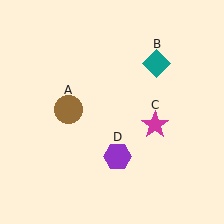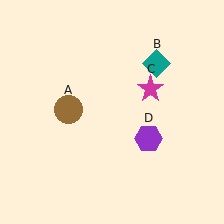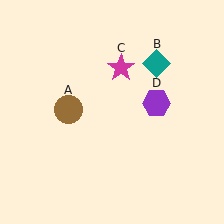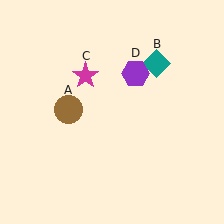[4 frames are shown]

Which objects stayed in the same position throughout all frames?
Brown circle (object A) and teal diamond (object B) remained stationary.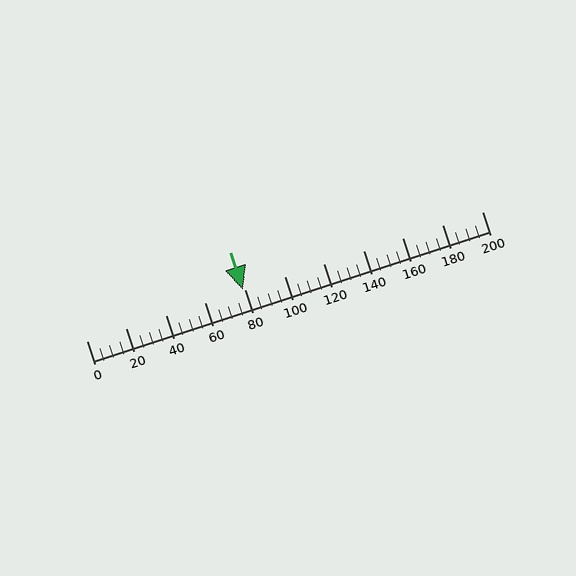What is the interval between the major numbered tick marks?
The major tick marks are spaced 20 units apart.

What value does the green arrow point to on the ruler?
The green arrow points to approximately 79.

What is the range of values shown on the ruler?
The ruler shows values from 0 to 200.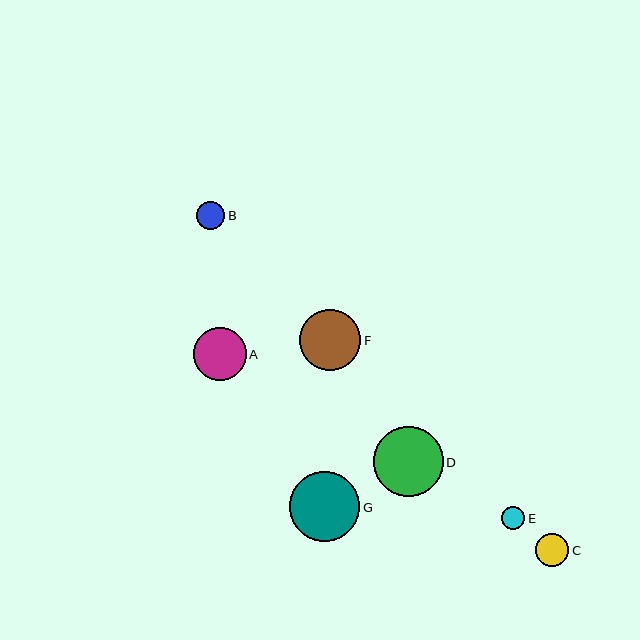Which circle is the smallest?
Circle E is the smallest with a size of approximately 24 pixels.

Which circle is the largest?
Circle D is the largest with a size of approximately 70 pixels.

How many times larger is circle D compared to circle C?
Circle D is approximately 2.1 times the size of circle C.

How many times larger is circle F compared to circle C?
Circle F is approximately 1.8 times the size of circle C.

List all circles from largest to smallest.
From largest to smallest: D, G, F, A, C, B, E.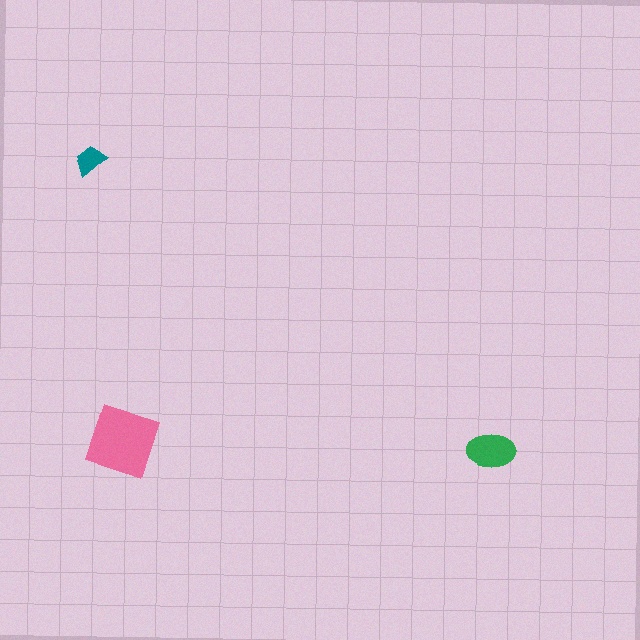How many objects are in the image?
There are 3 objects in the image.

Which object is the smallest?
The teal trapezoid.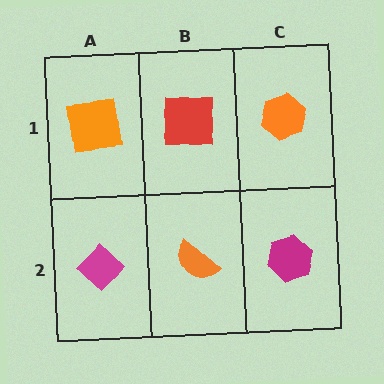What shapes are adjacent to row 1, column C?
A magenta hexagon (row 2, column C), a red square (row 1, column B).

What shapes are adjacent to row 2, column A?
An orange square (row 1, column A), an orange semicircle (row 2, column B).